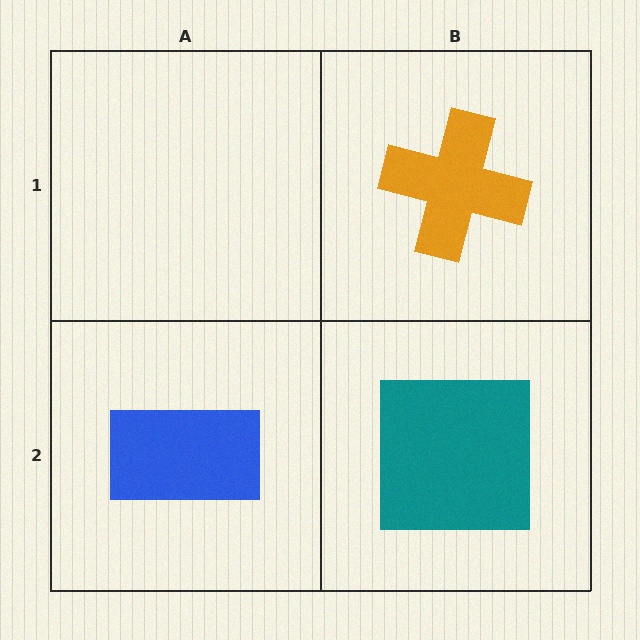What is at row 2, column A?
A blue rectangle.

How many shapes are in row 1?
1 shape.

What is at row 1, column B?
An orange cross.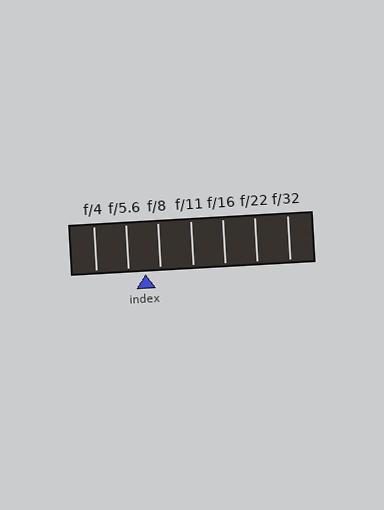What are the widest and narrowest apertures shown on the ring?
The widest aperture shown is f/4 and the narrowest is f/32.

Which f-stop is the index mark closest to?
The index mark is closest to f/8.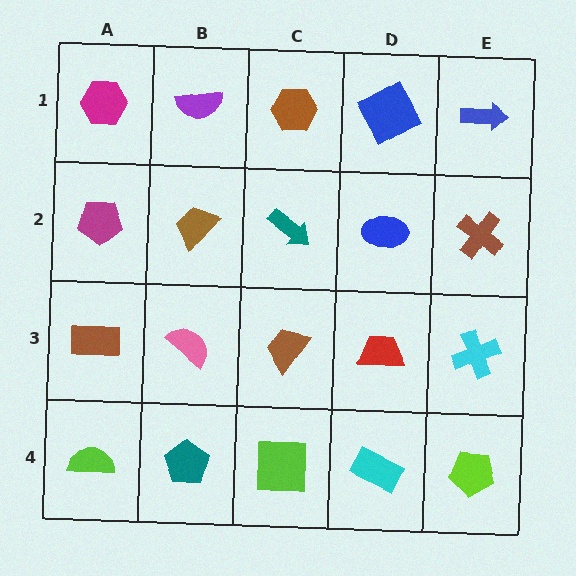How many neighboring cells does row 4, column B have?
3.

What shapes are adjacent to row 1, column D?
A blue ellipse (row 2, column D), a brown hexagon (row 1, column C), a blue arrow (row 1, column E).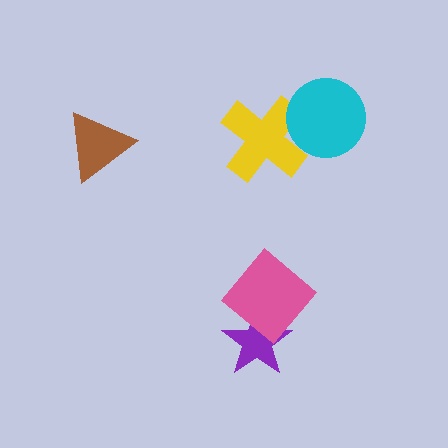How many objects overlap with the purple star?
1 object overlaps with the purple star.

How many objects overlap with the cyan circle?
1 object overlaps with the cyan circle.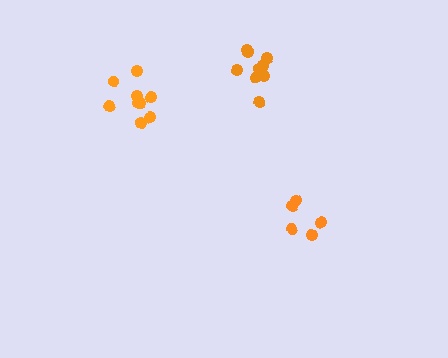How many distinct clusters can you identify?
There are 3 distinct clusters.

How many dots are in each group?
Group 1: 9 dots, Group 2: 5 dots, Group 3: 10 dots (24 total).